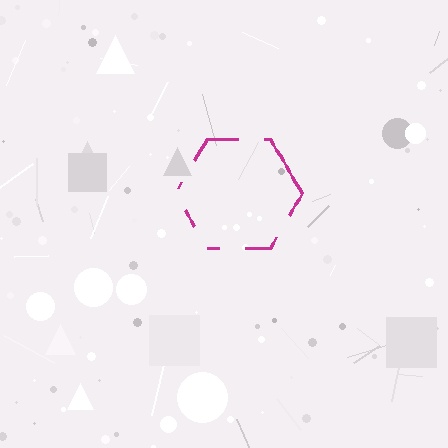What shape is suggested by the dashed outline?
The dashed outline suggests a hexagon.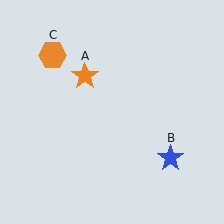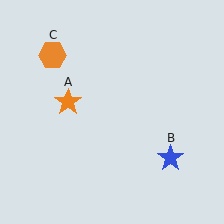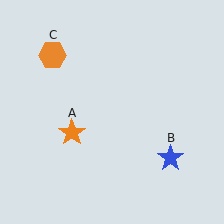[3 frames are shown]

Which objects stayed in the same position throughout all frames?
Blue star (object B) and orange hexagon (object C) remained stationary.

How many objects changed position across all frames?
1 object changed position: orange star (object A).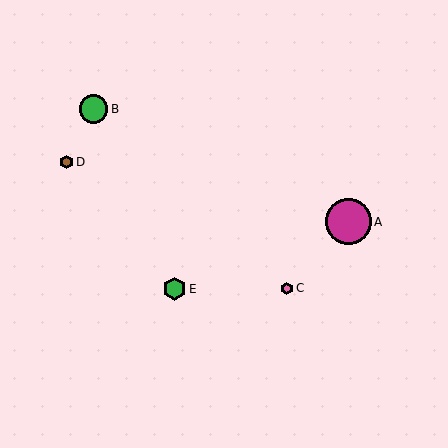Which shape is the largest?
The magenta circle (labeled A) is the largest.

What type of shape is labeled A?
Shape A is a magenta circle.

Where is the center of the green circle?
The center of the green circle is at (94, 109).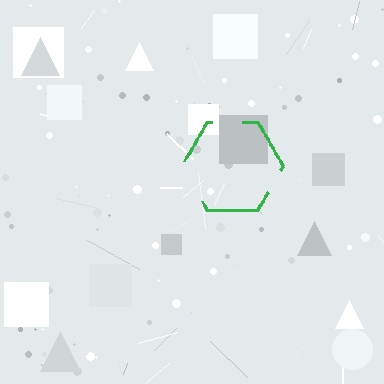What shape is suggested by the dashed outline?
The dashed outline suggests a hexagon.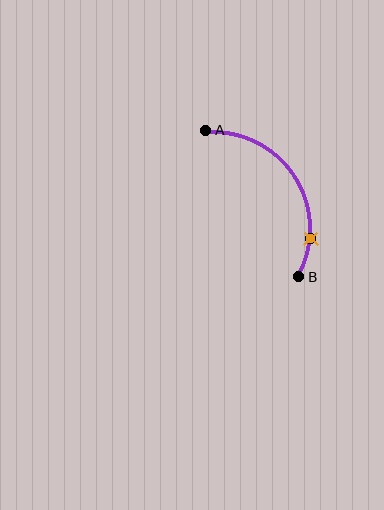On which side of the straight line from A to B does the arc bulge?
The arc bulges to the right of the straight line connecting A and B.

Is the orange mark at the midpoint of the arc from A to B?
No. The orange mark lies on the arc but is closer to endpoint B. The arc midpoint would be at the point on the curve equidistant along the arc from both A and B.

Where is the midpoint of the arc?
The arc midpoint is the point on the curve farthest from the straight line joining A and B. It sits to the right of that line.